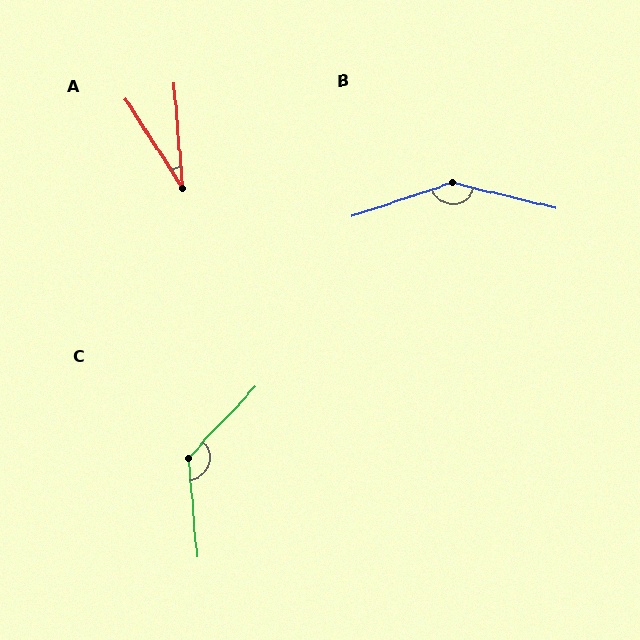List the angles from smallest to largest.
A (28°), C (131°), B (147°).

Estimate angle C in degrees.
Approximately 131 degrees.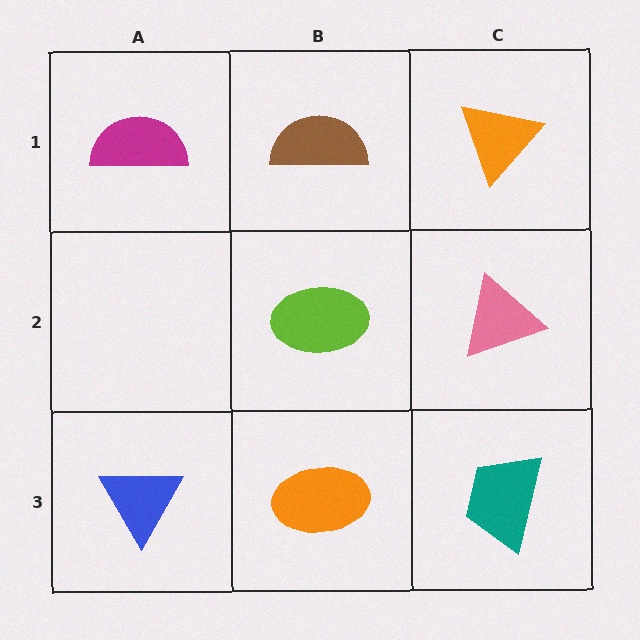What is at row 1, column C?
An orange triangle.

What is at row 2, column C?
A pink triangle.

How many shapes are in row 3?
3 shapes.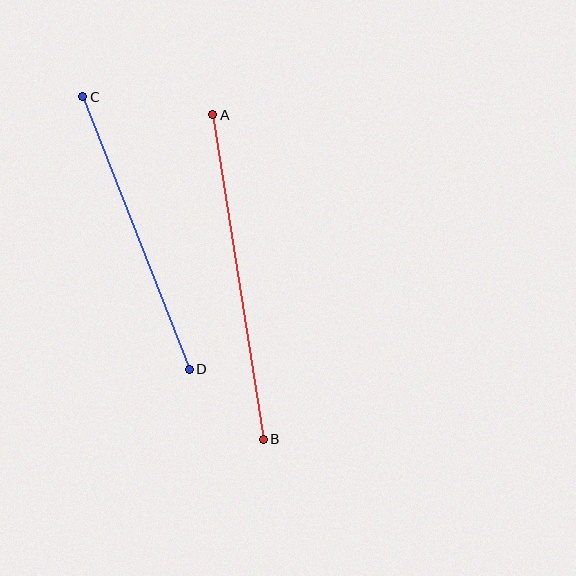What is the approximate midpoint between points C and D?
The midpoint is at approximately (136, 233) pixels.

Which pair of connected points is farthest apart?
Points A and B are farthest apart.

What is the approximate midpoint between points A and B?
The midpoint is at approximately (238, 277) pixels.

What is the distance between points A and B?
The distance is approximately 328 pixels.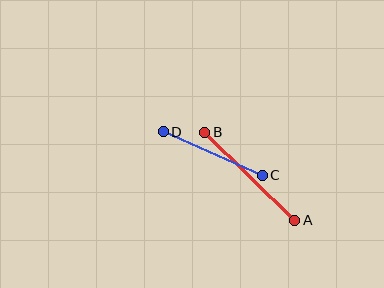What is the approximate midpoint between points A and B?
The midpoint is at approximately (250, 176) pixels.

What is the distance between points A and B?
The distance is approximately 126 pixels.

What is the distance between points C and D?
The distance is approximately 108 pixels.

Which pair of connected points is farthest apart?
Points A and B are farthest apart.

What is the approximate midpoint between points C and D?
The midpoint is at approximately (213, 154) pixels.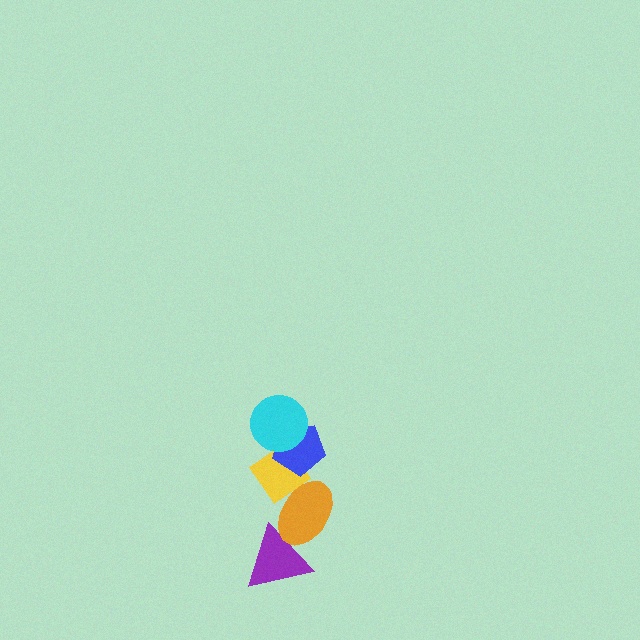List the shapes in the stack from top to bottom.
From top to bottom: the cyan circle, the blue pentagon, the yellow diamond, the orange ellipse, the purple triangle.